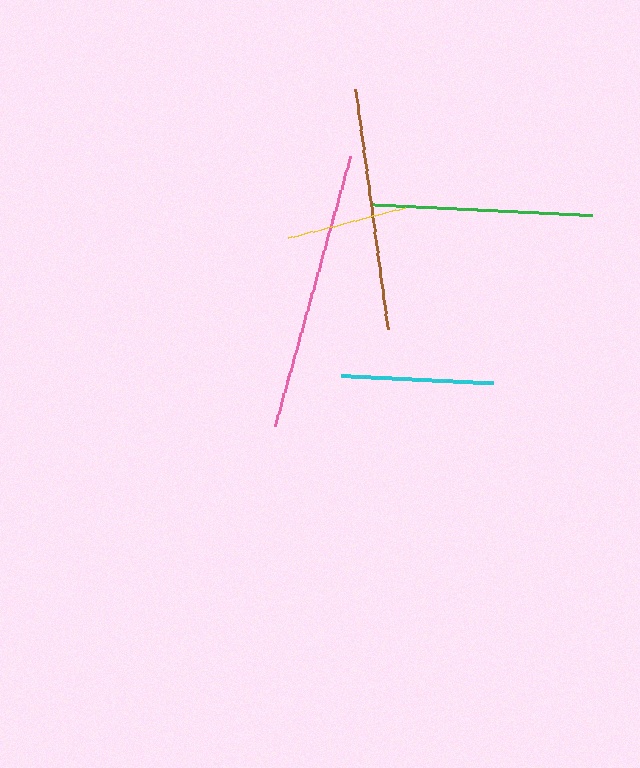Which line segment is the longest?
The pink line is the longest at approximately 280 pixels.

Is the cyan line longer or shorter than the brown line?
The brown line is longer than the cyan line.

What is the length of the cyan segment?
The cyan segment is approximately 152 pixels long.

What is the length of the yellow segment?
The yellow segment is approximately 120 pixels long.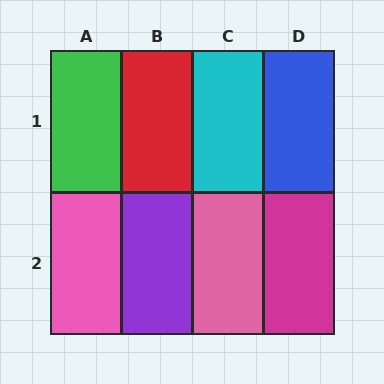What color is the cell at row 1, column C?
Cyan.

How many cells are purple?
1 cell is purple.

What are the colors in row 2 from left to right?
Pink, purple, pink, magenta.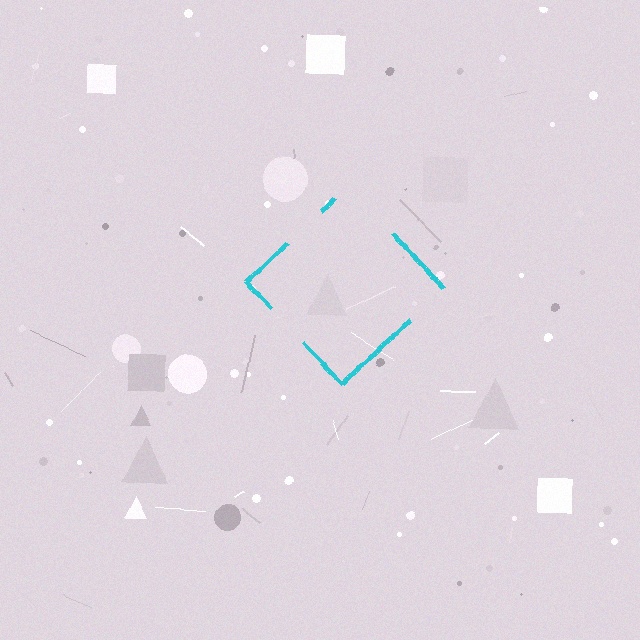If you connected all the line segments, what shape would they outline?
They would outline a diamond.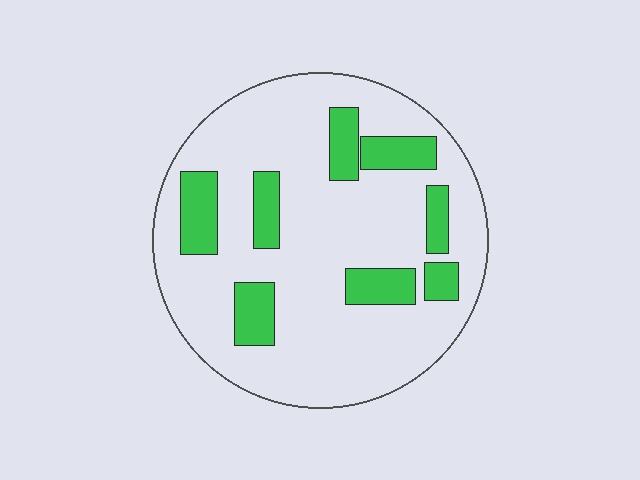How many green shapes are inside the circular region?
8.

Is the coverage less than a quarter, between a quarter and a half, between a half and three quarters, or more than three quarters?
Less than a quarter.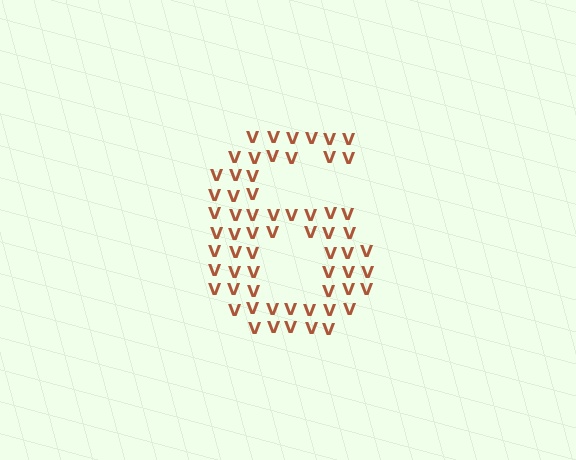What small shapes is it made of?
It is made of small letter V's.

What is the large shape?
The large shape is the digit 6.